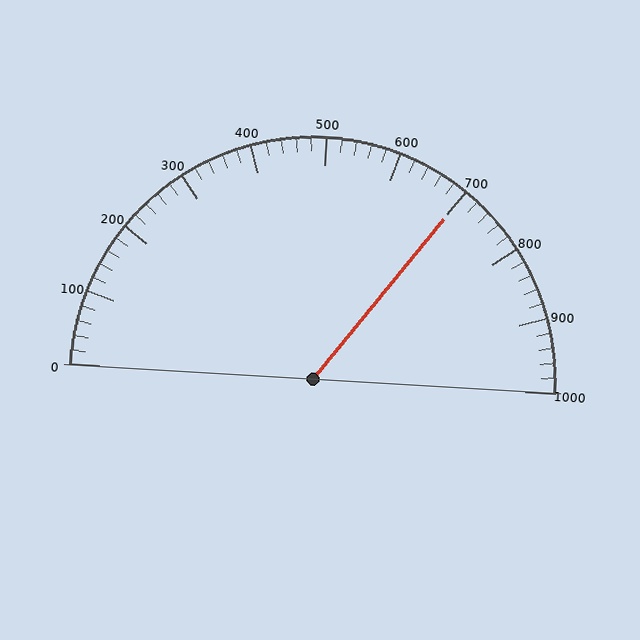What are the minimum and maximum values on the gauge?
The gauge ranges from 0 to 1000.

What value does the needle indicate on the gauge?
The needle indicates approximately 700.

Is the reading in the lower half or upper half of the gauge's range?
The reading is in the upper half of the range (0 to 1000).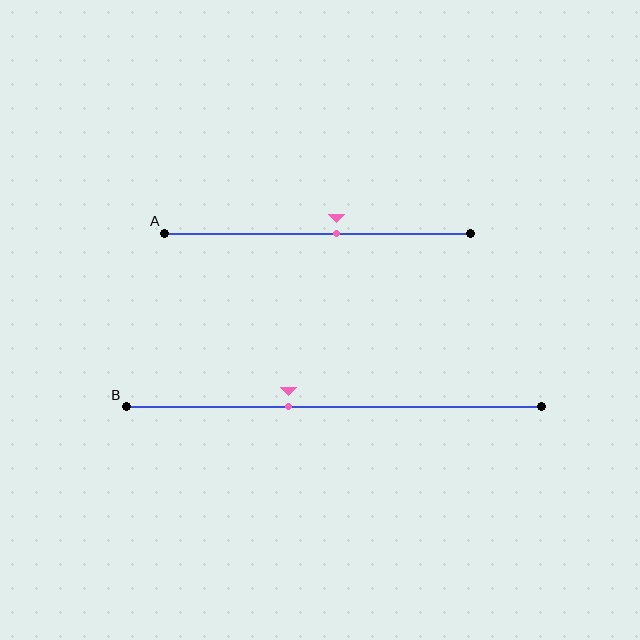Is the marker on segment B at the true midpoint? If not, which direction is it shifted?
No, the marker on segment B is shifted to the left by about 11% of the segment length.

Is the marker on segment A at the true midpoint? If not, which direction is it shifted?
No, the marker on segment A is shifted to the right by about 6% of the segment length.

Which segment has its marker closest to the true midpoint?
Segment A has its marker closest to the true midpoint.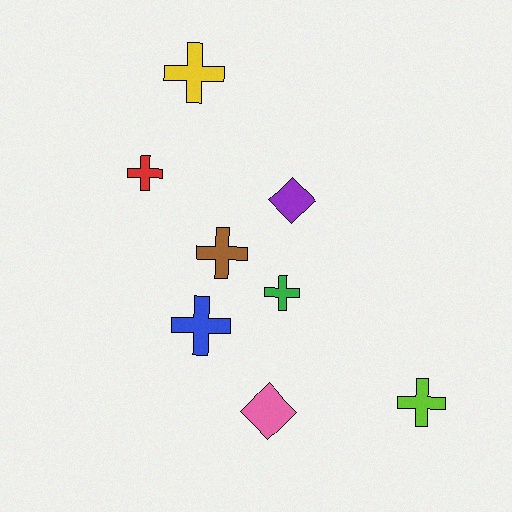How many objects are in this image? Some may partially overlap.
There are 8 objects.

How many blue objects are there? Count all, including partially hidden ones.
There is 1 blue object.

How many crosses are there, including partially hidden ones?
There are 6 crosses.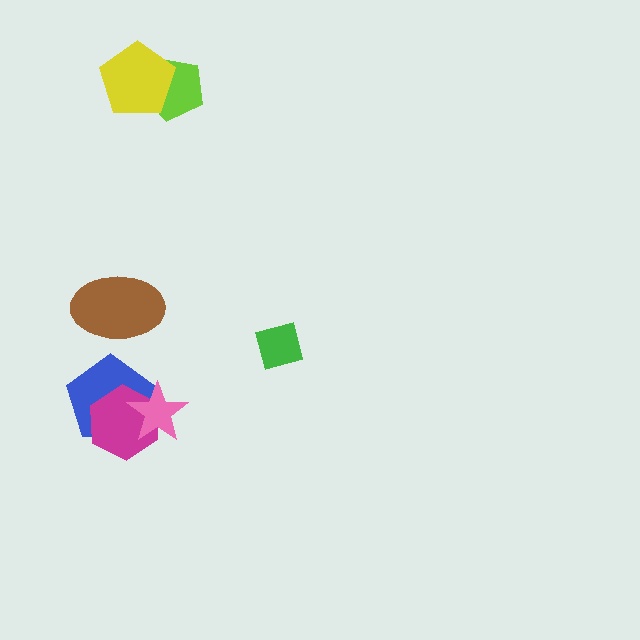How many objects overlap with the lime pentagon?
1 object overlaps with the lime pentagon.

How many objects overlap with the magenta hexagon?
2 objects overlap with the magenta hexagon.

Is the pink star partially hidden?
No, no other shape covers it.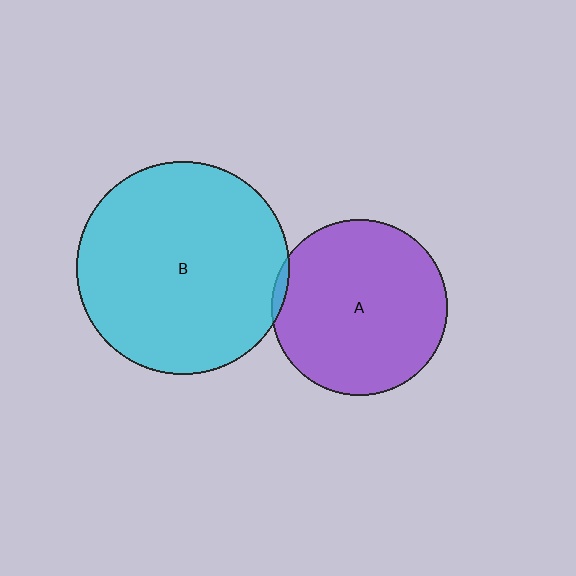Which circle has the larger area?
Circle B (cyan).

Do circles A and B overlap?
Yes.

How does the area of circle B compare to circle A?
Approximately 1.5 times.